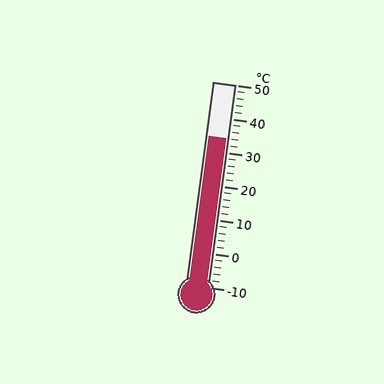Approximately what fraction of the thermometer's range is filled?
The thermometer is filled to approximately 75% of its range.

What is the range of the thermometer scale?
The thermometer scale ranges from -10°C to 50°C.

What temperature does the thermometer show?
The thermometer shows approximately 34°C.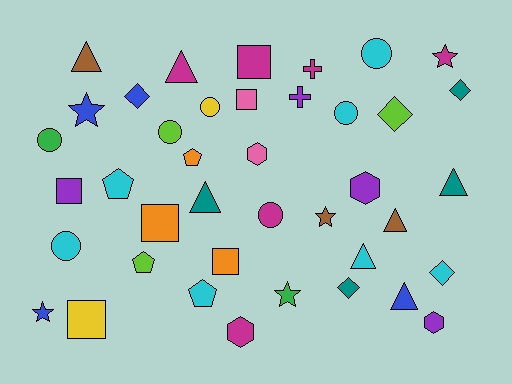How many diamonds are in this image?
There are 5 diamonds.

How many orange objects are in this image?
There are 3 orange objects.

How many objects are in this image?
There are 40 objects.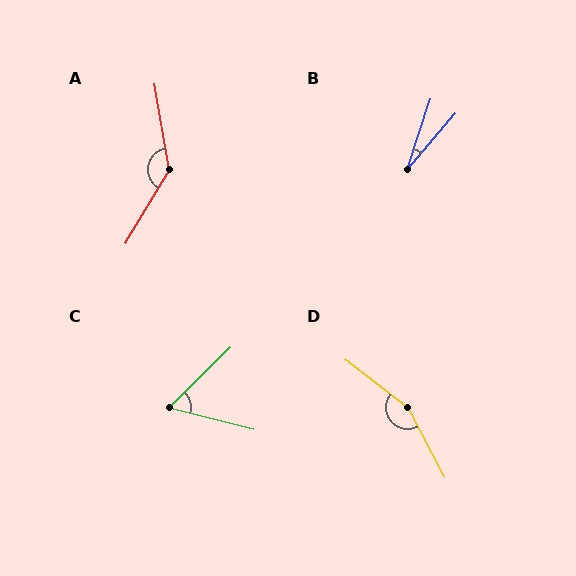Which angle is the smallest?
B, at approximately 22 degrees.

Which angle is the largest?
D, at approximately 155 degrees.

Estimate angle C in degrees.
Approximately 59 degrees.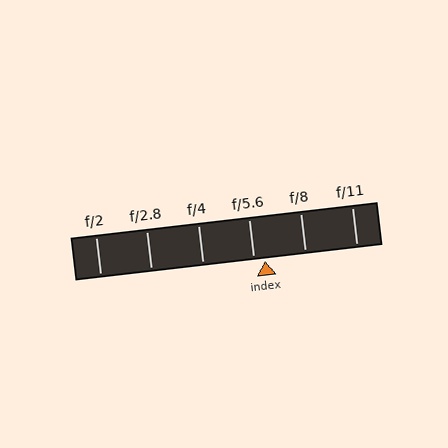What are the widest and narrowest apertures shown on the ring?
The widest aperture shown is f/2 and the narrowest is f/11.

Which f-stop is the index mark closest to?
The index mark is closest to f/5.6.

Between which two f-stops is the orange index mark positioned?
The index mark is between f/5.6 and f/8.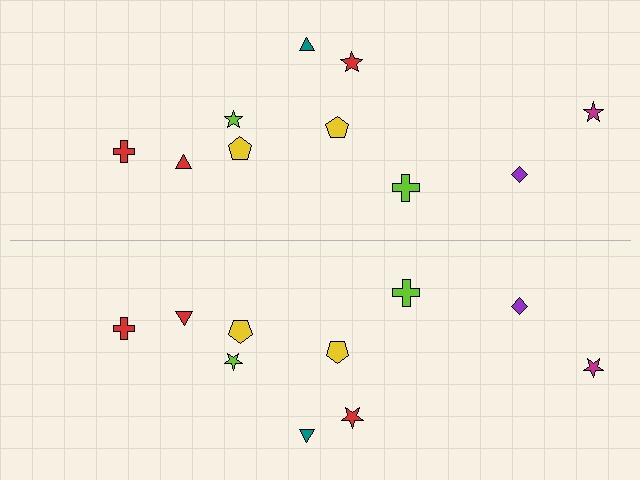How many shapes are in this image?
There are 20 shapes in this image.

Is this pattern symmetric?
Yes, this pattern has bilateral (reflection) symmetry.